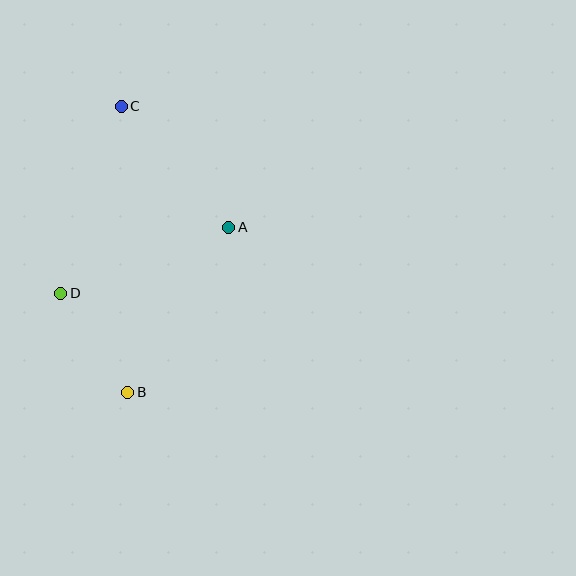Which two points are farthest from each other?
Points B and C are farthest from each other.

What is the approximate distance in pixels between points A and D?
The distance between A and D is approximately 180 pixels.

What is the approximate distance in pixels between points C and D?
The distance between C and D is approximately 196 pixels.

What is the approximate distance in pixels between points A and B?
The distance between A and B is approximately 193 pixels.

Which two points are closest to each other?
Points B and D are closest to each other.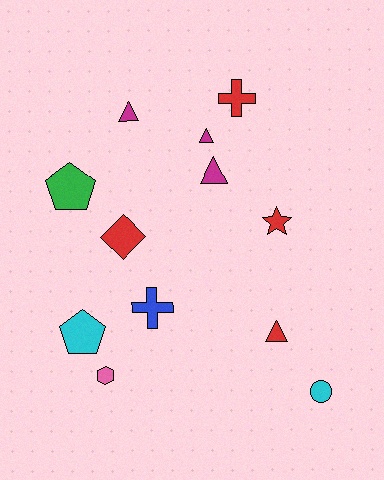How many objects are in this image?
There are 12 objects.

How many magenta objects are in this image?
There are 3 magenta objects.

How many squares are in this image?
There are no squares.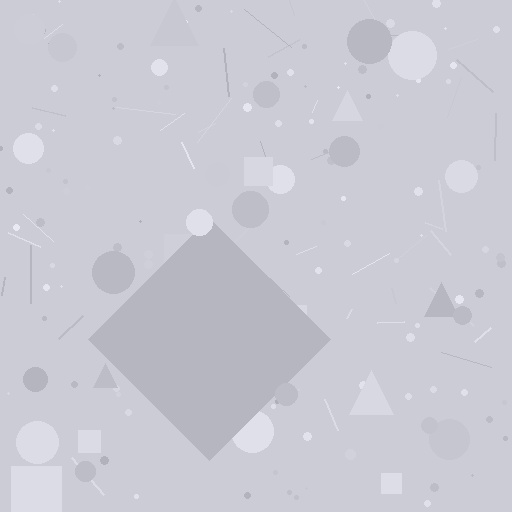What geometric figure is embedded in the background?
A diamond is embedded in the background.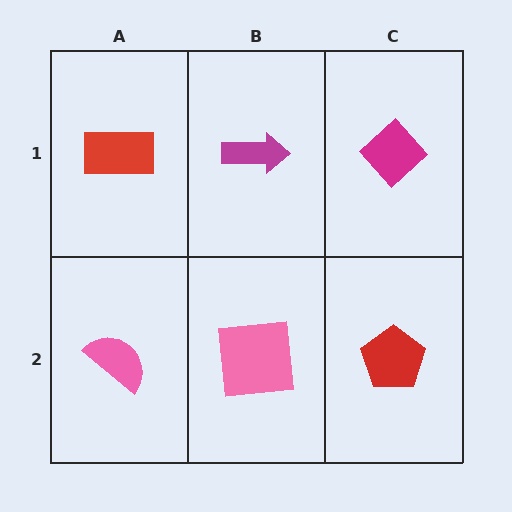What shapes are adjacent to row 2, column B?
A magenta arrow (row 1, column B), a pink semicircle (row 2, column A), a red pentagon (row 2, column C).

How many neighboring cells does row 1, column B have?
3.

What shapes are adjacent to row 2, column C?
A magenta diamond (row 1, column C), a pink square (row 2, column B).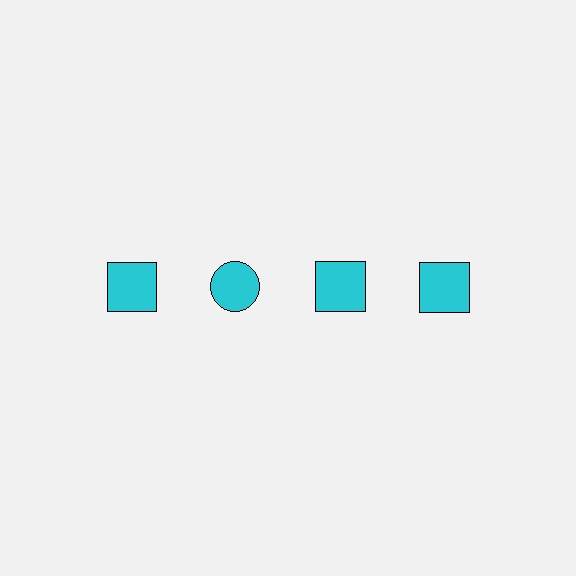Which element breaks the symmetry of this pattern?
The cyan circle in the top row, second from left column breaks the symmetry. All other shapes are cyan squares.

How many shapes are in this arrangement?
There are 4 shapes arranged in a grid pattern.